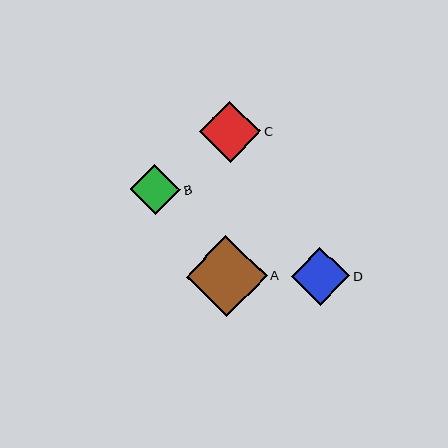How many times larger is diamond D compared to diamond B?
Diamond D is approximately 1.2 times the size of diamond B.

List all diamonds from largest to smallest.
From largest to smallest: A, C, D, B.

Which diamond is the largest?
Diamond A is the largest with a size of approximately 81 pixels.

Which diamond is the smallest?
Diamond B is the smallest with a size of approximately 50 pixels.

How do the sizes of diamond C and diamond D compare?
Diamond C and diamond D are approximately the same size.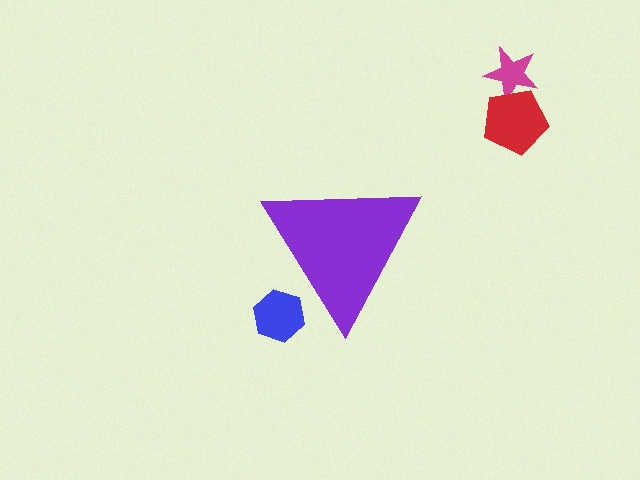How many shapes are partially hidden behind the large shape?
1 shape is partially hidden.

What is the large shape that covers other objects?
A purple triangle.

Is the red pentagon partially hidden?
No, the red pentagon is fully visible.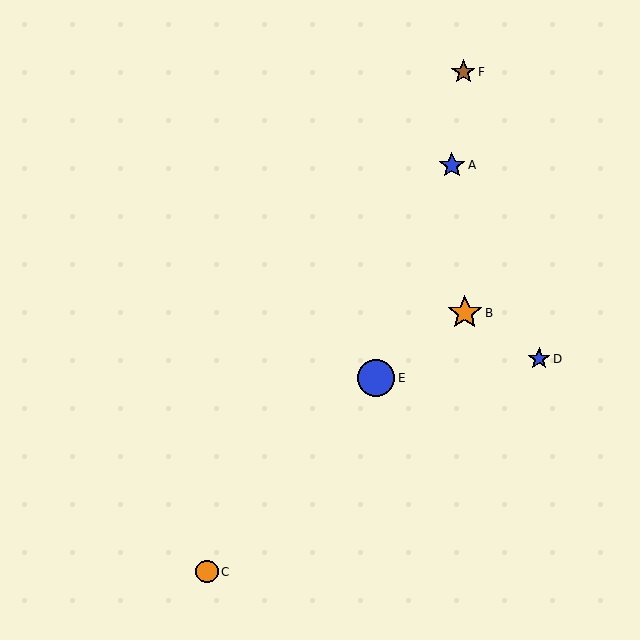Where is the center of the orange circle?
The center of the orange circle is at (207, 572).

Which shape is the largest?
The blue circle (labeled E) is the largest.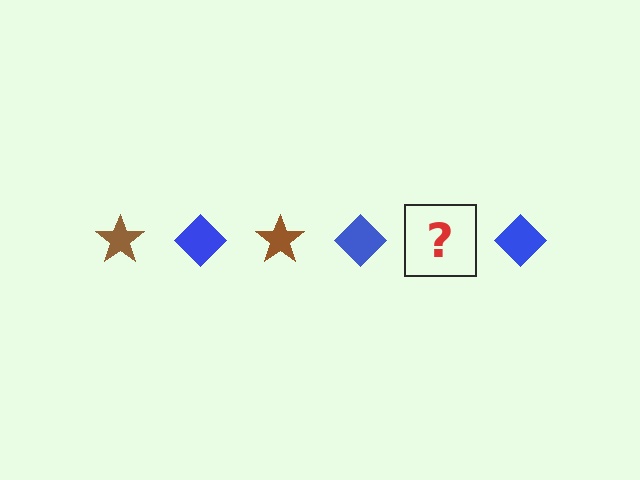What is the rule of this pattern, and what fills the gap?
The rule is that the pattern alternates between brown star and blue diamond. The gap should be filled with a brown star.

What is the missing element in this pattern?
The missing element is a brown star.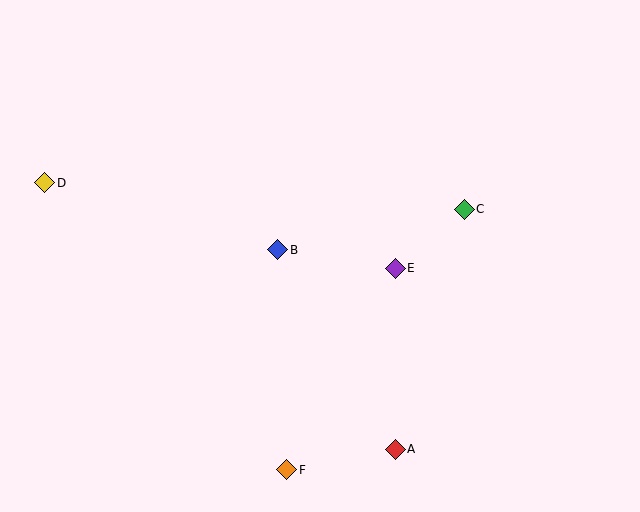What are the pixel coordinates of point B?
Point B is at (278, 250).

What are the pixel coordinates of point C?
Point C is at (464, 209).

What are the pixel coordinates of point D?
Point D is at (45, 183).